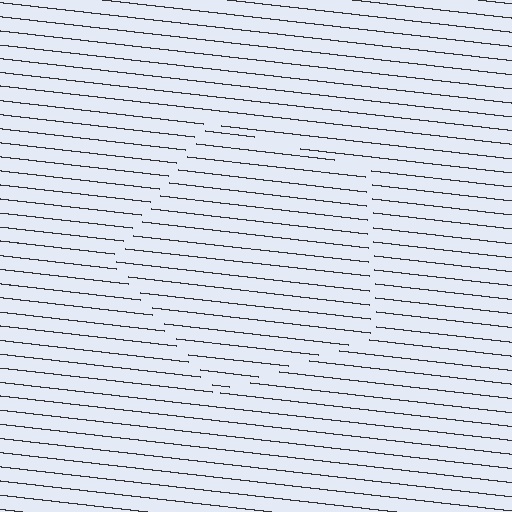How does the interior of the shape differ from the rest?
The interior of the shape contains the same grating, shifted by half a period — the contour is defined by the phase discontinuity where line-ends from the inner and outer gratings abut.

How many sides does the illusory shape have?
5 sides — the line-ends trace a pentagon.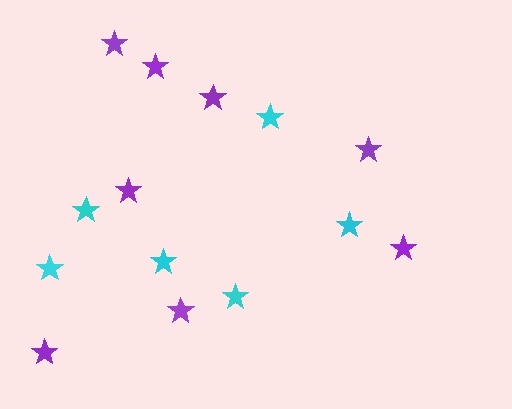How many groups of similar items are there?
There are 2 groups: one group of cyan stars (6) and one group of purple stars (8).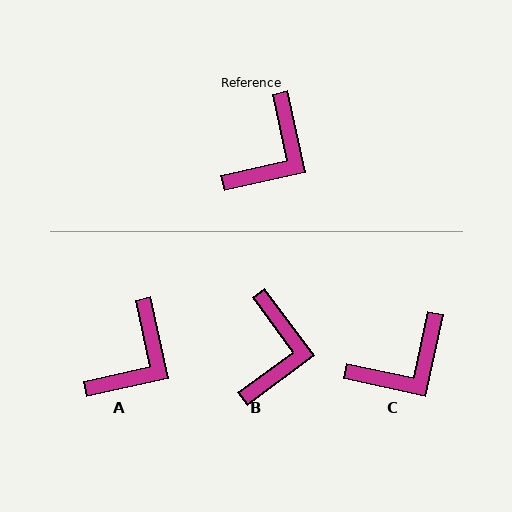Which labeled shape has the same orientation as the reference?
A.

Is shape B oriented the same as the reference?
No, it is off by about 24 degrees.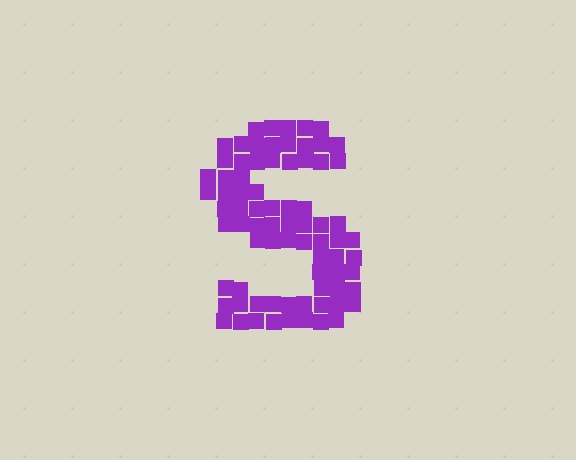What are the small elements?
The small elements are squares.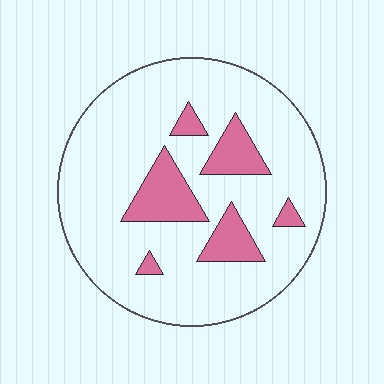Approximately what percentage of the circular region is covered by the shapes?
Approximately 15%.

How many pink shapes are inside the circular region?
6.